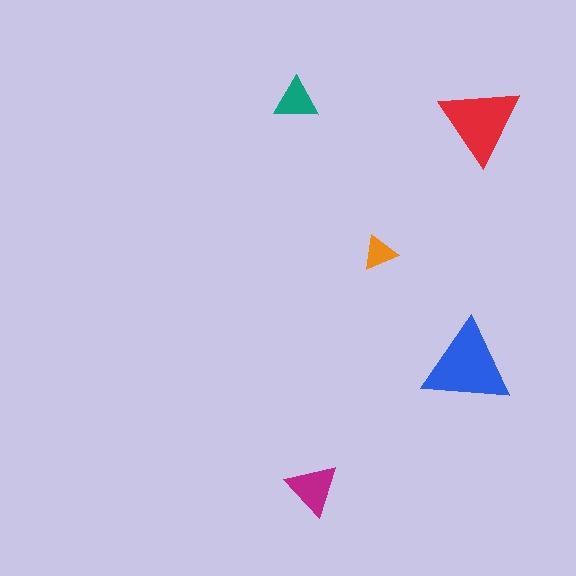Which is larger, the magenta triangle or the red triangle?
The red one.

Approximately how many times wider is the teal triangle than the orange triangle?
About 1.5 times wider.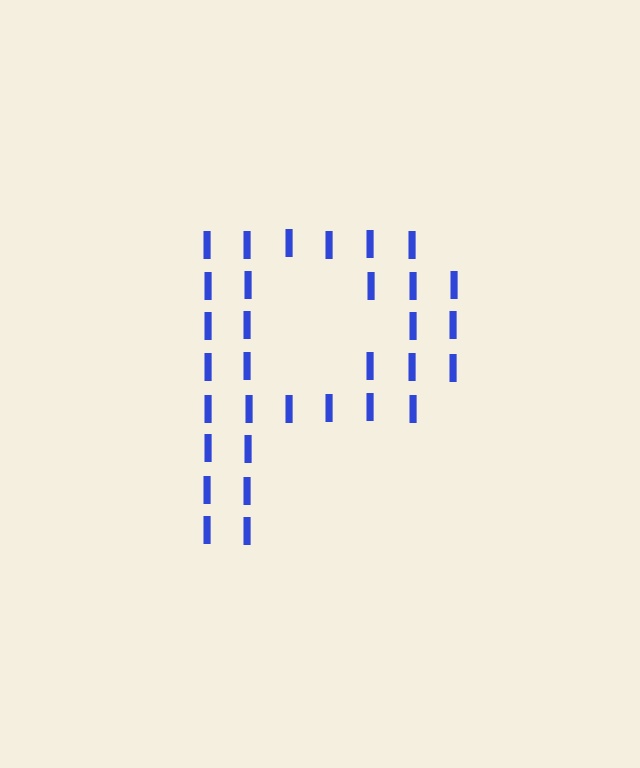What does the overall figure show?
The overall figure shows the letter P.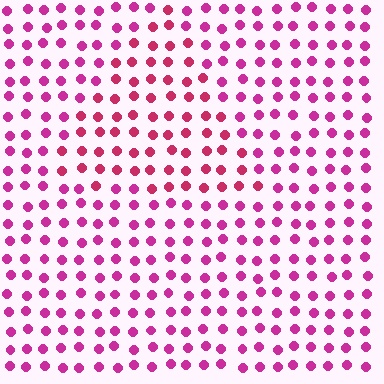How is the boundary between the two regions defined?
The boundary is defined purely by a slight shift in hue (about 21 degrees). Spacing, size, and orientation are identical on both sides.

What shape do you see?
I see a triangle.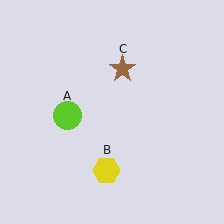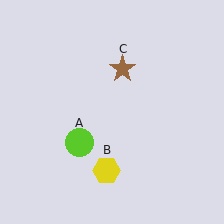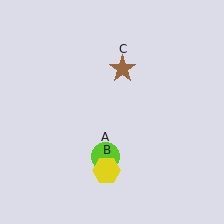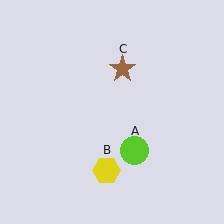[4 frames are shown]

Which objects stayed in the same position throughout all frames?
Yellow hexagon (object B) and brown star (object C) remained stationary.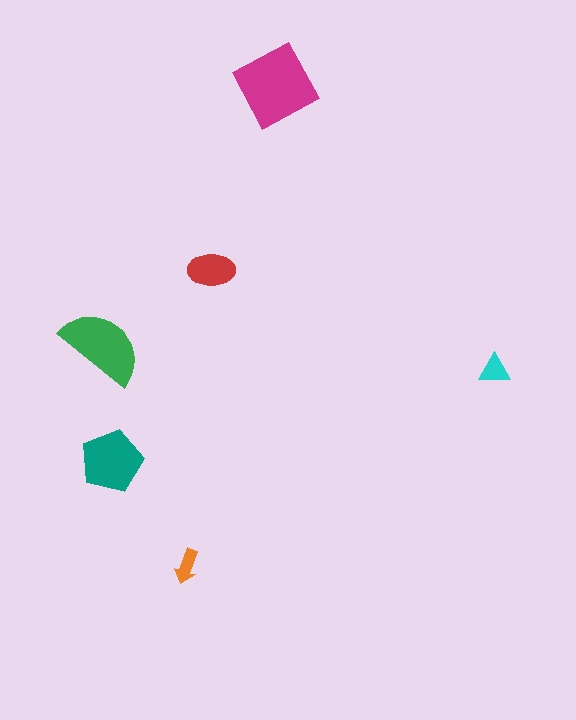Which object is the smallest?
The orange arrow.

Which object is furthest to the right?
The cyan triangle is rightmost.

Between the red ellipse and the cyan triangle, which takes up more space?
The red ellipse.